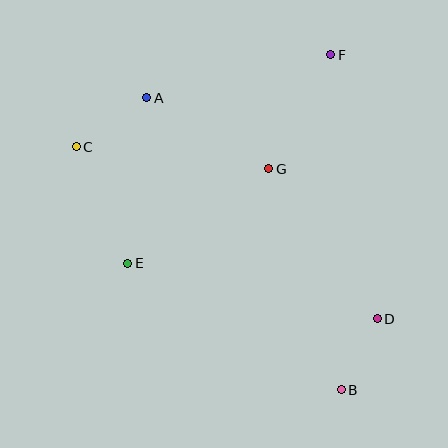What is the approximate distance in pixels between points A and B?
The distance between A and B is approximately 351 pixels.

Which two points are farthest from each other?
Points B and C are farthest from each other.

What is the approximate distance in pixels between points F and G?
The distance between F and G is approximately 130 pixels.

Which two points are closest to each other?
Points B and D are closest to each other.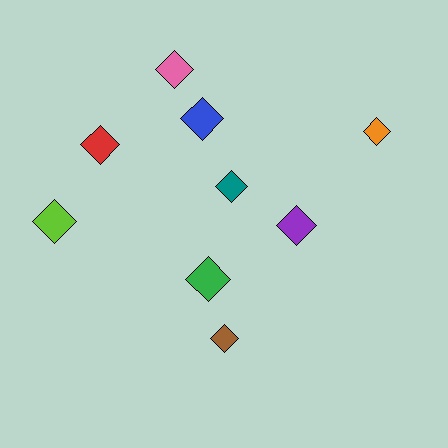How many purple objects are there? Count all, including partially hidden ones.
There is 1 purple object.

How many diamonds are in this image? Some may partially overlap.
There are 9 diamonds.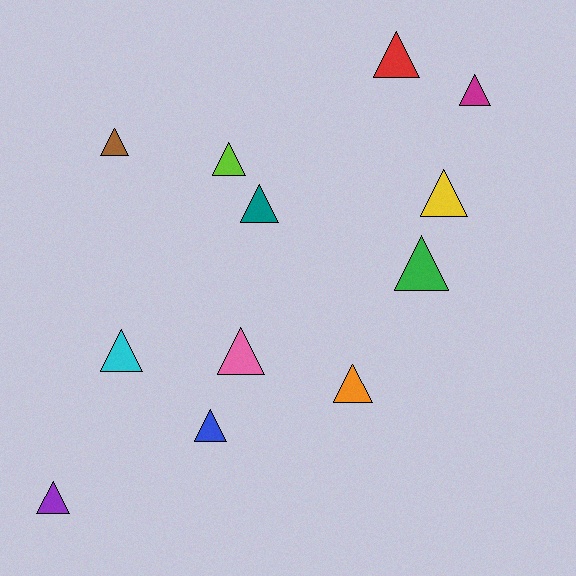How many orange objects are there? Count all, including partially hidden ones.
There is 1 orange object.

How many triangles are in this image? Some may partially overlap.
There are 12 triangles.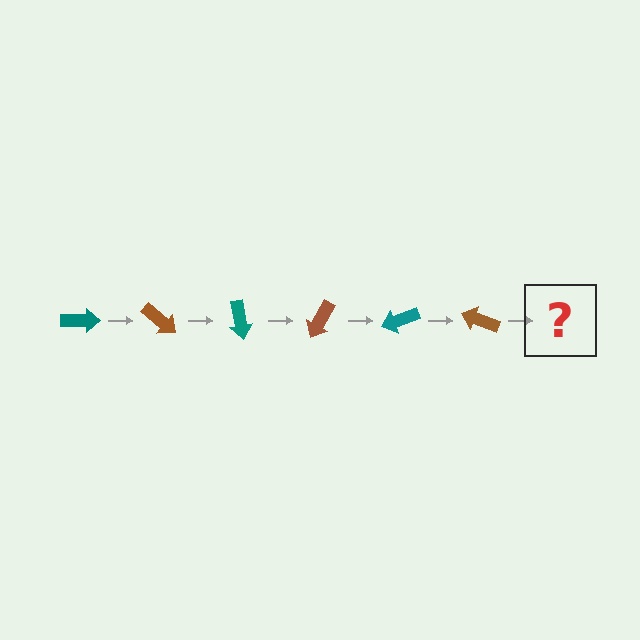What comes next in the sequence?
The next element should be a teal arrow, rotated 240 degrees from the start.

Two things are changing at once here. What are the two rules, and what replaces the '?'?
The two rules are that it rotates 40 degrees each step and the color cycles through teal and brown. The '?' should be a teal arrow, rotated 240 degrees from the start.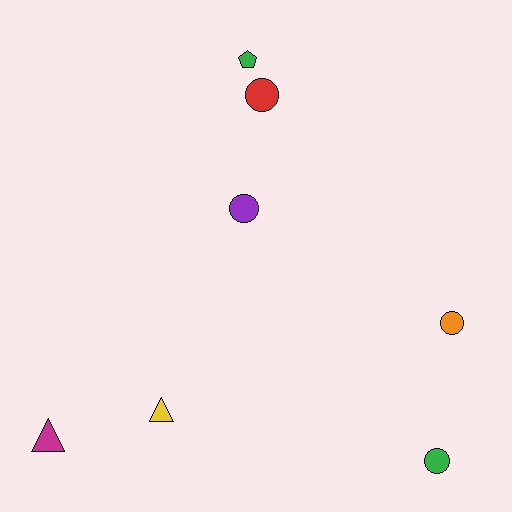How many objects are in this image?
There are 7 objects.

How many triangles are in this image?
There are 2 triangles.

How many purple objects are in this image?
There is 1 purple object.